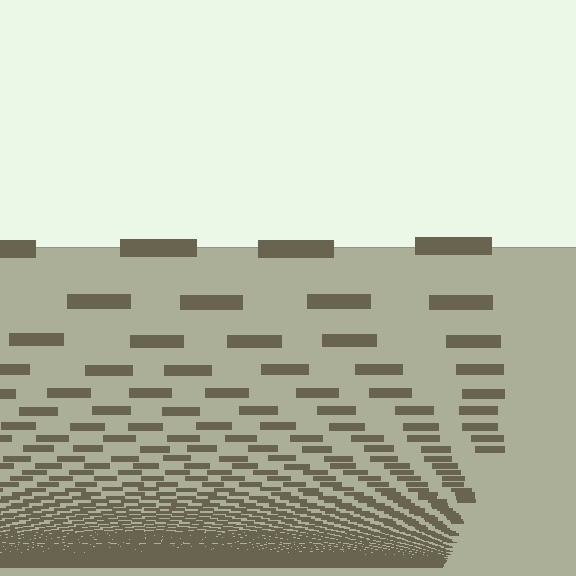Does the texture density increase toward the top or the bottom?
Density increases toward the bottom.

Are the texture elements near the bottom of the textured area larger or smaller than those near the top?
Smaller. The gradient is inverted — elements near the bottom are smaller and denser.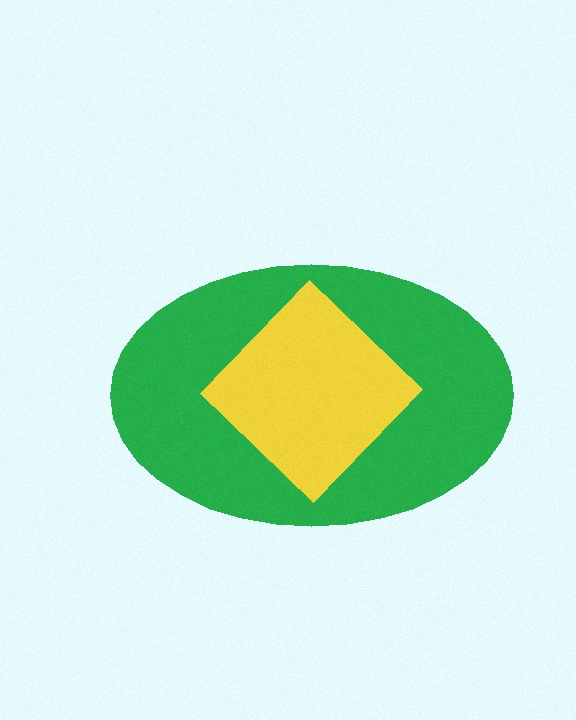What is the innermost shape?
The yellow diamond.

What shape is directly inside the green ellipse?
The yellow diamond.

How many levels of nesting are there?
2.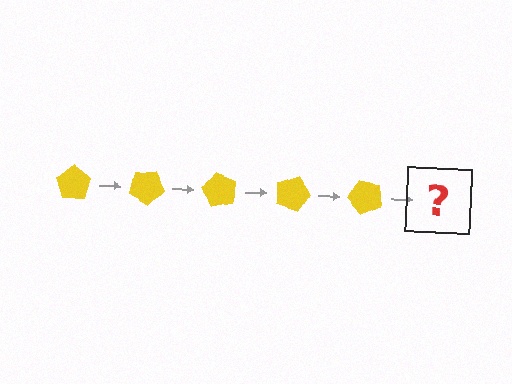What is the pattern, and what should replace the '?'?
The pattern is that the pentagon rotates 30 degrees each step. The '?' should be a yellow pentagon rotated 150 degrees.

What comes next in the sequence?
The next element should be a yellow pentagon rotated 150 degrees.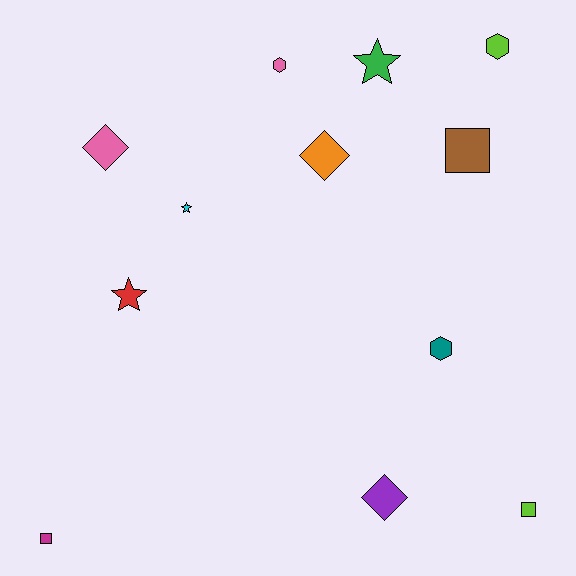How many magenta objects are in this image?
There is 1 magenta object.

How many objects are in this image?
There are 12 objects.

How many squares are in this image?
There are 3 squares.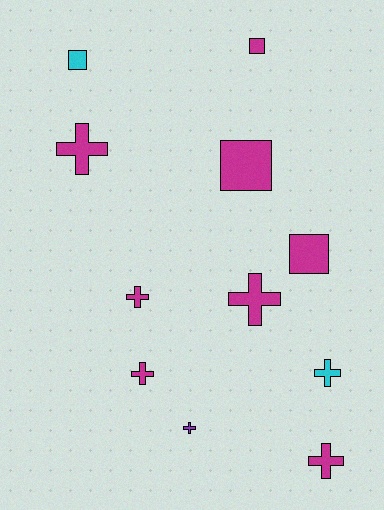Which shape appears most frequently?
Cross, with 7 objects.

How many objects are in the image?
There are 11 objects.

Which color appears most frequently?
Magenta, with 8 objects.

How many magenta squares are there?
There are 3 magenta squares.